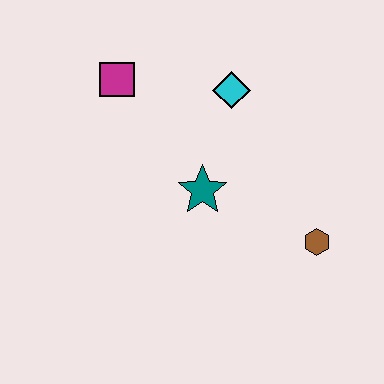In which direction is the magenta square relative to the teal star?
The magenta square is above the teal star.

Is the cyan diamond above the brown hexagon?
Yes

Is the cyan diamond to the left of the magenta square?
No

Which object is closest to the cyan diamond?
The teal star is closest to the cyan diamond.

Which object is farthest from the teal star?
The magenta square is farthest from the teal star.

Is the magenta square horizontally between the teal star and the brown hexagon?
No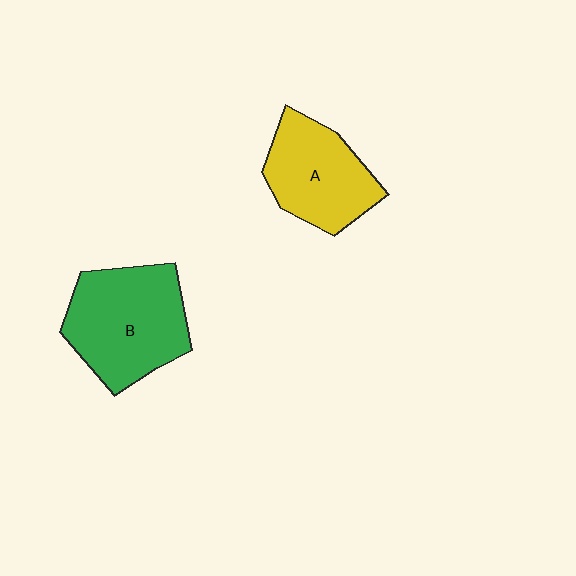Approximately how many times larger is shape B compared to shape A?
Approximately 1.3 times.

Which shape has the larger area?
Shape B (green).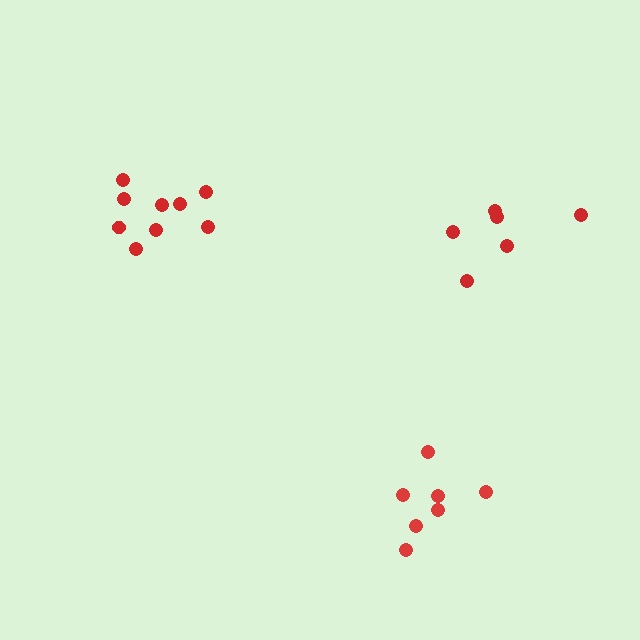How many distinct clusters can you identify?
There are 3 distinct clusters.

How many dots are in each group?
Group 1: 7 dots, Group 2: 9 dots, Group 3: 6 dots (22 total).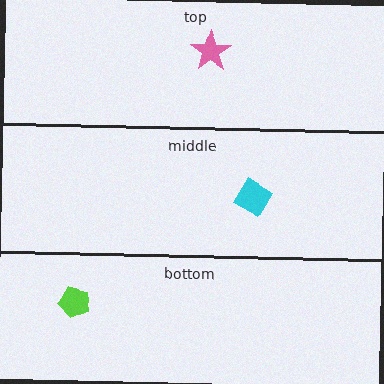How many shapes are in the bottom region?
1.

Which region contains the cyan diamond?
The middle region.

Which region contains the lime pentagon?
The bottom region.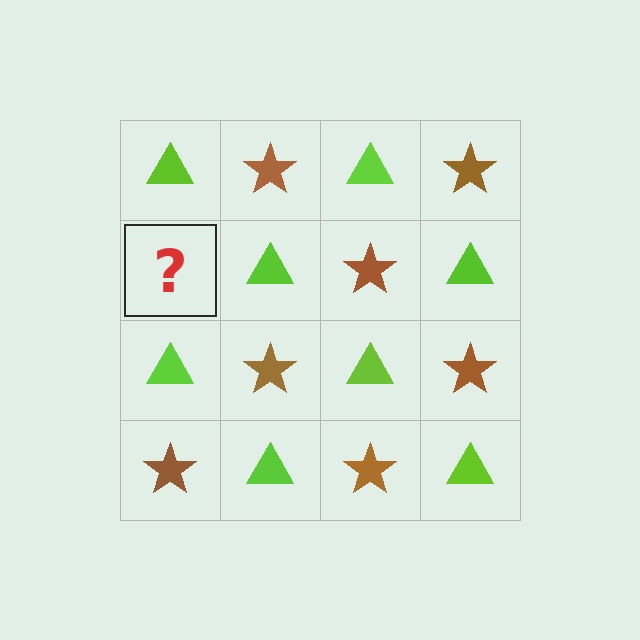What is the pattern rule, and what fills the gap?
The rule is that it alternates lime triangle and brown star in a checkerboard pattern. The gap should be filled with a brown star.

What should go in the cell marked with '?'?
The missing cell should contain a brown star.